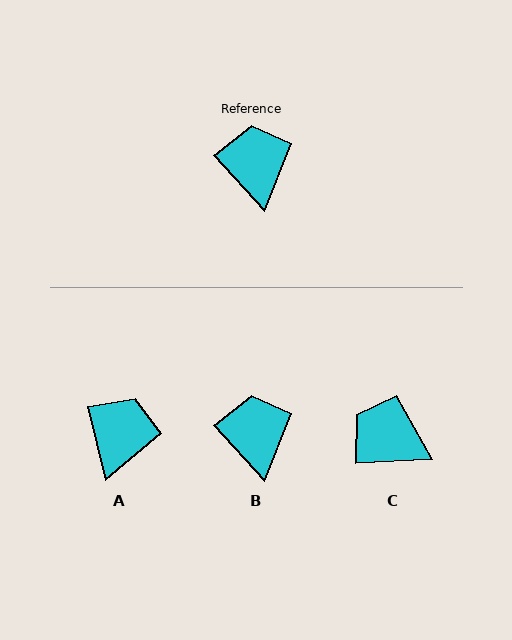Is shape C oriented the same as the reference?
No, it is off by about 51 degrees.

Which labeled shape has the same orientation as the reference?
B.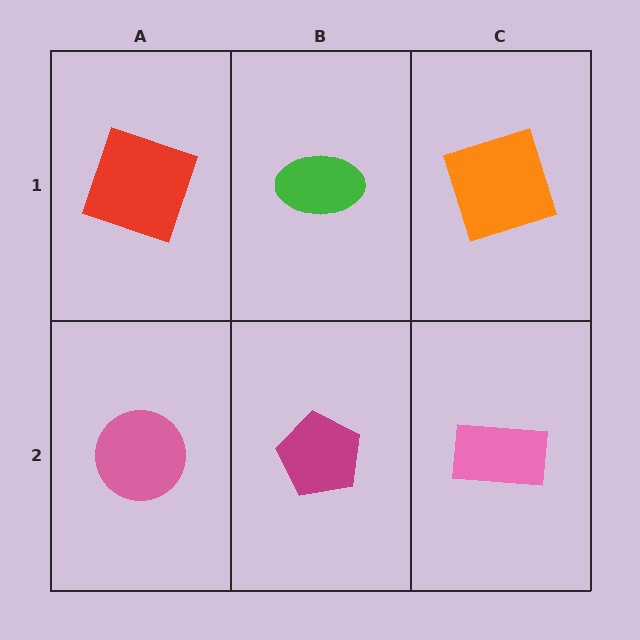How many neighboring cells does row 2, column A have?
2.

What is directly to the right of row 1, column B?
An orange square.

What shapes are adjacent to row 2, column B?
A green ellipse (row 1, column B), a pink circle (row 2, column A), a pink rectangle (row 2, column C).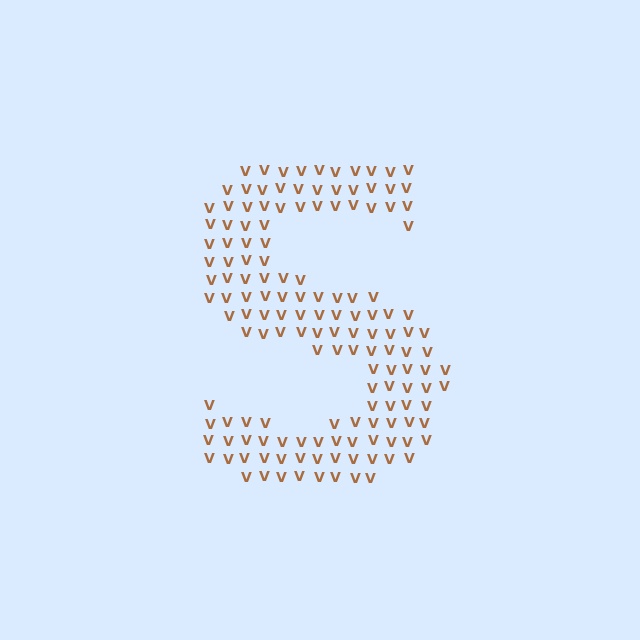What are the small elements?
The small elements are letter V's.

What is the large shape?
The large shape is the letter S.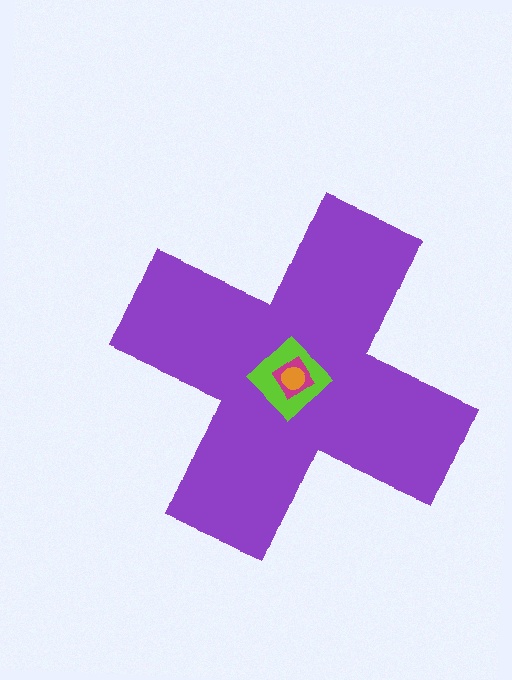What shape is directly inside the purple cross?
The lime diamond.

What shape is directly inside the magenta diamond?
The orange circle.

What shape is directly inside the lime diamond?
The magenta diamond.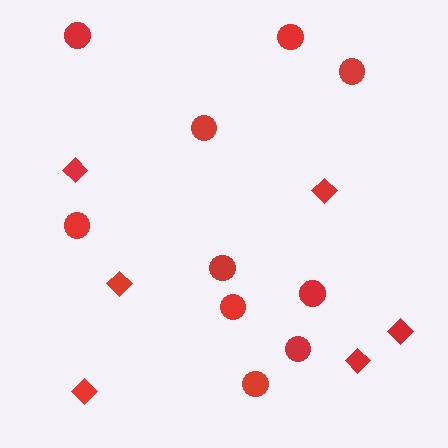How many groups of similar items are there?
There are 2 groups: one group of diamonds (6) and one group of circles (10).